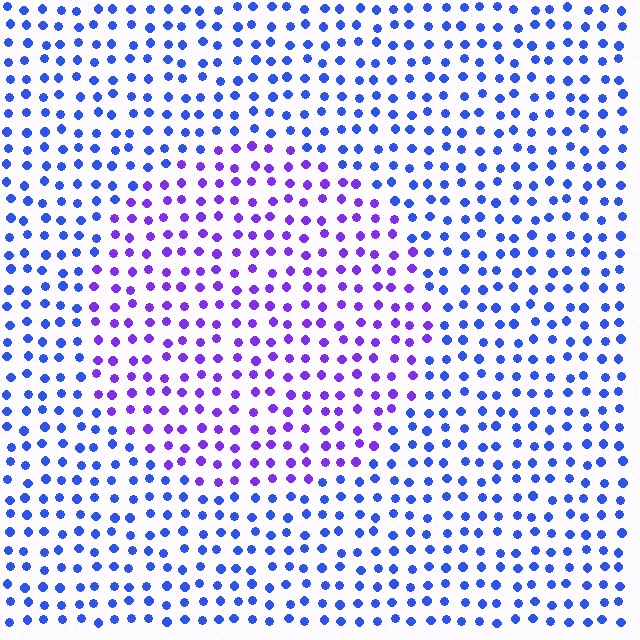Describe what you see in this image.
The image is filled with small blue elements in a uniform arrangement. A circle-shaped region is visible where the elements are tinted to a slightly different hue, forming a subtle color boundary.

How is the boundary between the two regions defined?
The boundary is defined purely by a slight shift in hue (about 39 degrees). Spacing, size, and orientation are identical on both sides.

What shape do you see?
I see a circle.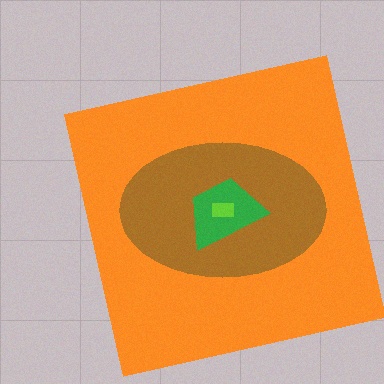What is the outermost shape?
The orange square.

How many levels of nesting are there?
4.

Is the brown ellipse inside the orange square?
Yes.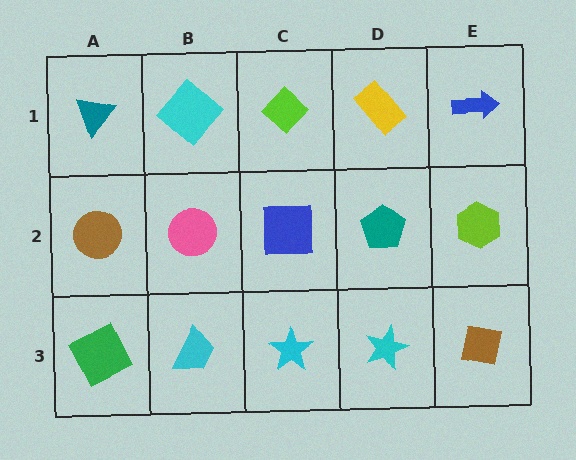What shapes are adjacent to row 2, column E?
A blue arrow (row 1, column E), a brown square (row 3, column E), a teal pentagon (row 2, column D).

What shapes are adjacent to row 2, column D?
A yellow rectangle (row 1, column D), a cyan star (row 3, column D), a blue square (row 2, column C), a lime hexagon (row 2, column E).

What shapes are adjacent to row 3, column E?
A lime hexagon (row 2, column E), a cyan star (row 3, column D).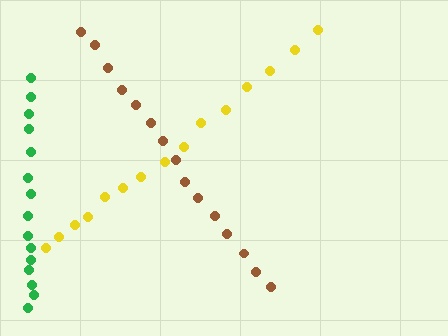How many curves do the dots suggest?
There are 3 distinct paths.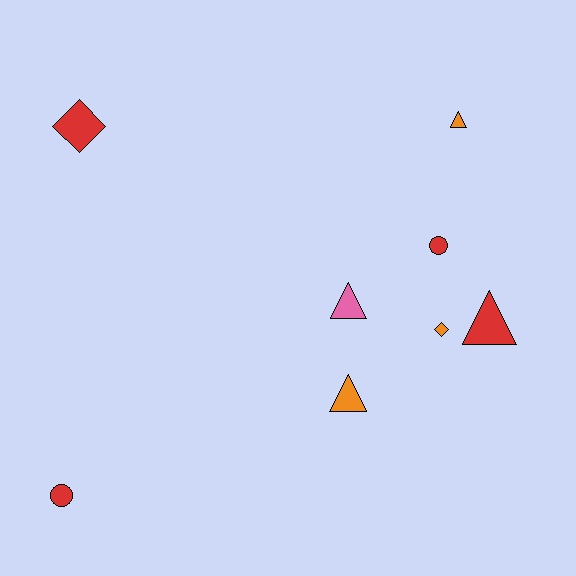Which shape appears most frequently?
Triangle, with 4 objects.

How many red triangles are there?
There is 1 red triangle.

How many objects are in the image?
There are 8 objects.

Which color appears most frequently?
Red, with 4 objects.